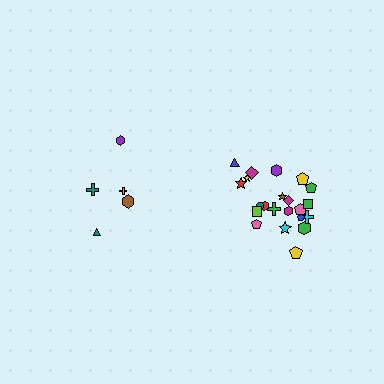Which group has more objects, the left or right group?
The right group.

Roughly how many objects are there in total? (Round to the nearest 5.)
Roughly 25 objects in total.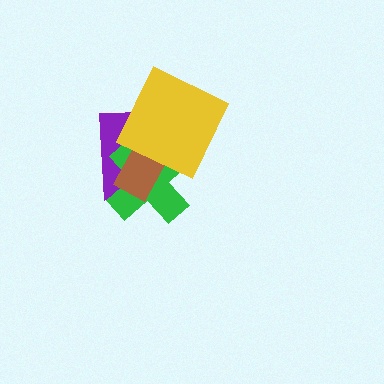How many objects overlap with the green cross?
3 objects overlap with the green cross.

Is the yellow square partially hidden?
No, no other shape covers it.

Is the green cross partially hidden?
Yes, it is partially covered by another shape.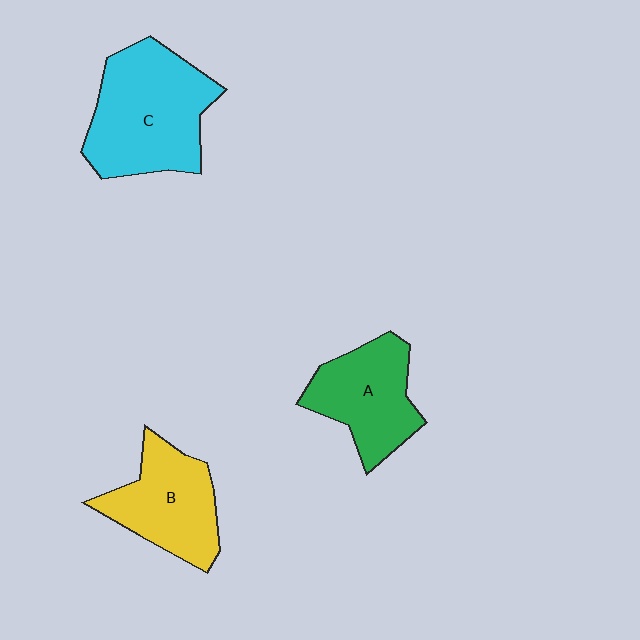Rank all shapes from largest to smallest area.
From largest to smallest: C (cyan), B (yellow), A (green).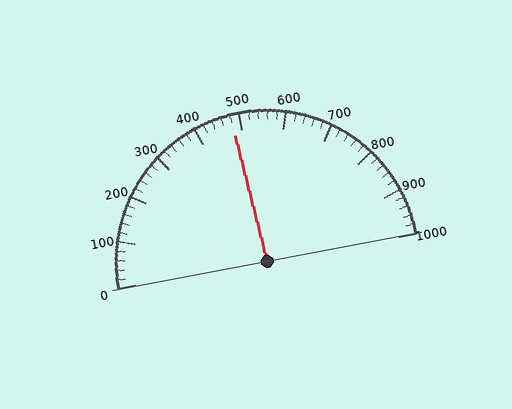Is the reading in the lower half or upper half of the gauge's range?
The reading is in the lower half of the range (0 to 1000).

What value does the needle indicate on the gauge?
The needle indicates approximately 480.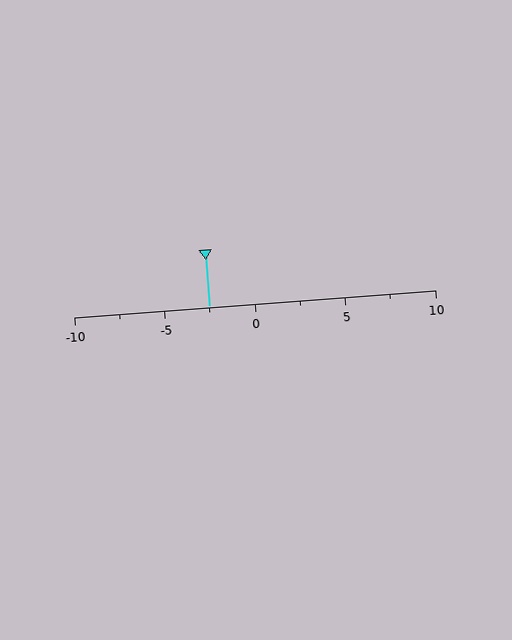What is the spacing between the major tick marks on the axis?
The major ticks are spaced 5 apart.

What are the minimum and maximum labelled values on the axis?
The axis runs from -10 to 10.